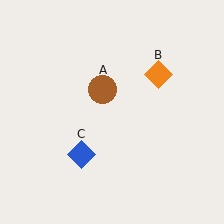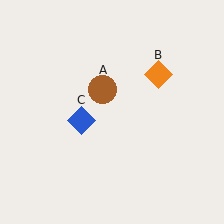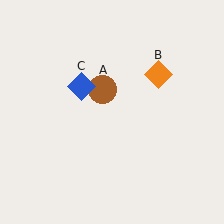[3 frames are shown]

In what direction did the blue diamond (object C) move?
The blue diamond (object C) moved up.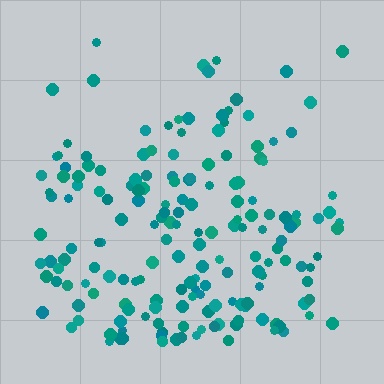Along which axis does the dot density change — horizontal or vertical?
Vertical.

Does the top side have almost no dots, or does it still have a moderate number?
Still a moderate number, just noticeably fewer than the bottom.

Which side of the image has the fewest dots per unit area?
The top.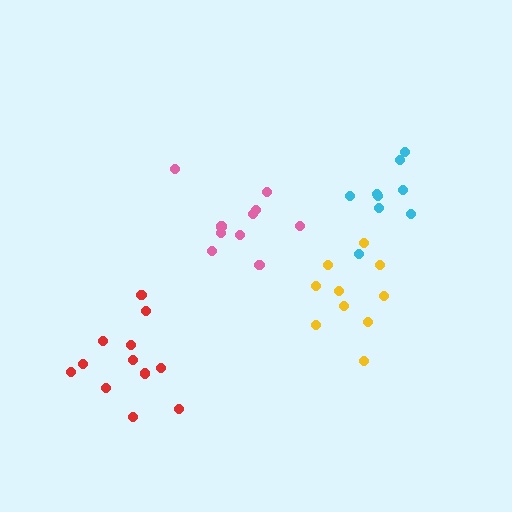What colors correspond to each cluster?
The clusters are colored: cyan, red, pink, yellow.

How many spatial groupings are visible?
There are 4 spatial groupings.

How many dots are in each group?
Group 1: 9 dots, Group 2: 12 dots, Group 3: 10 dots, Group 4: 10 dots (41 total).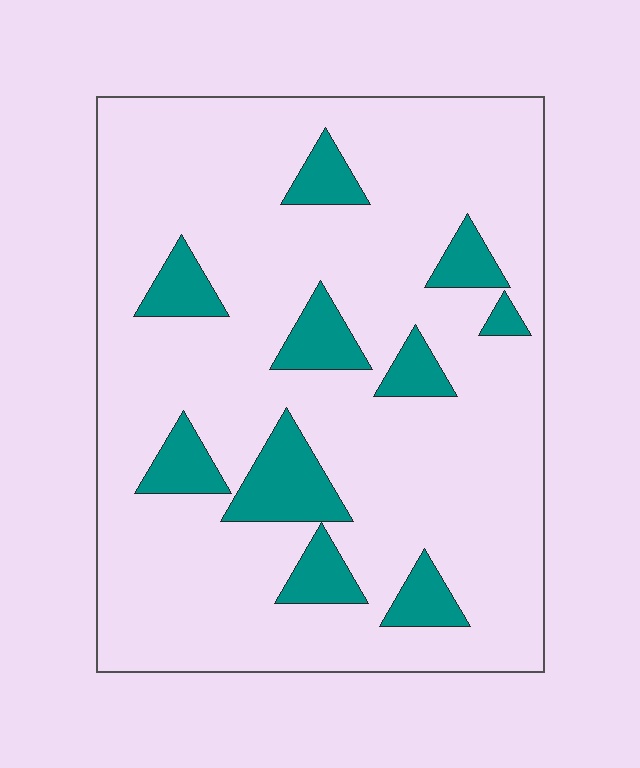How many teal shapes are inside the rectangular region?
10.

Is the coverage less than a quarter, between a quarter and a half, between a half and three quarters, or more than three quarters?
Less than a quarter.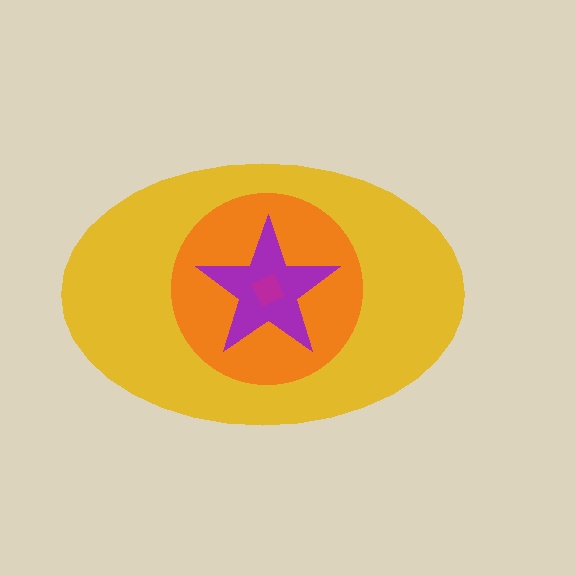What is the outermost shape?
The yellow ellipse.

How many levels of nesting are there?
4.